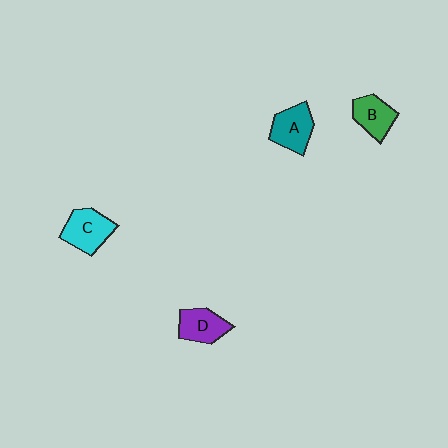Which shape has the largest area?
Shape C (cyan).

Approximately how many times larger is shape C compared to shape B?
Approximately 1.2 times.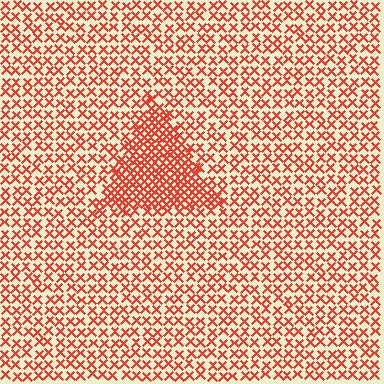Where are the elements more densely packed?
The elements are more densely packed inside the triangle boundary.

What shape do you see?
I see a triangle.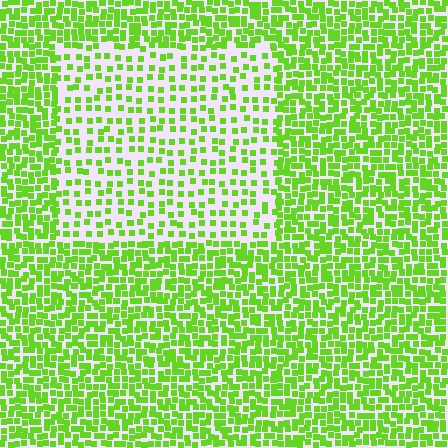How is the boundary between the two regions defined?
The boundary is defined by a change in element density (approximately 2.2x ratio). All elements are the same color, size, and shape.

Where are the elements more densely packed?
The elements are more densely packed outside the rectangle boundary.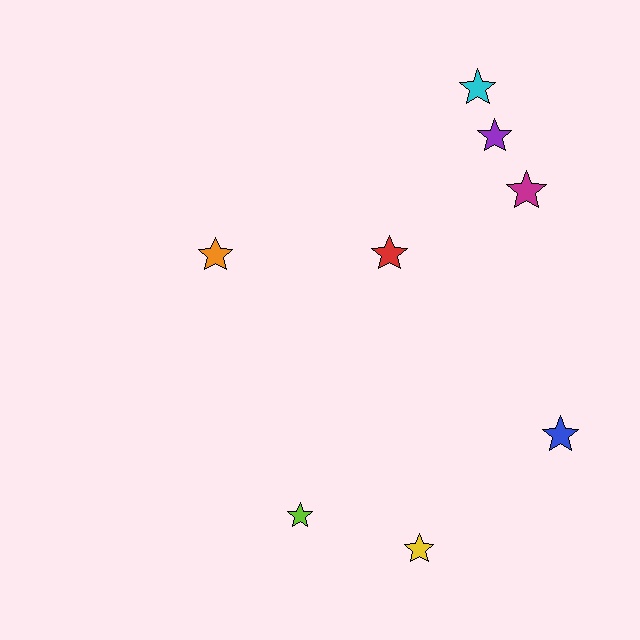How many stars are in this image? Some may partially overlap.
There are 8 stars.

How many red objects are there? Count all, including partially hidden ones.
There is 1 red object.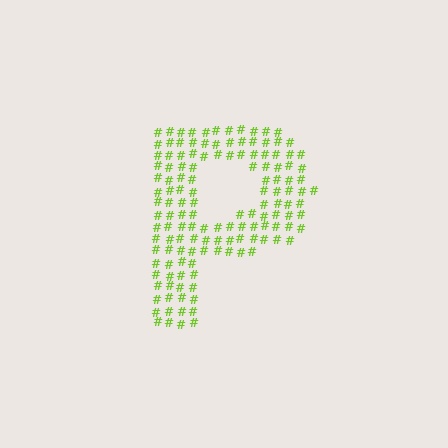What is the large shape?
The large shape is the letter P.